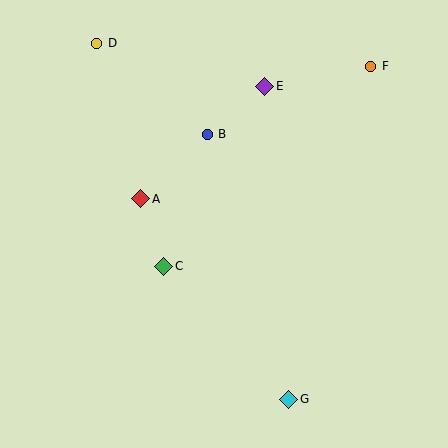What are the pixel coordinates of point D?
Point D is at (97, 43).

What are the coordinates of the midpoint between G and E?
The midpoint between G and E is at (277, 243).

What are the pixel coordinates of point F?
Point F is at (371, 66).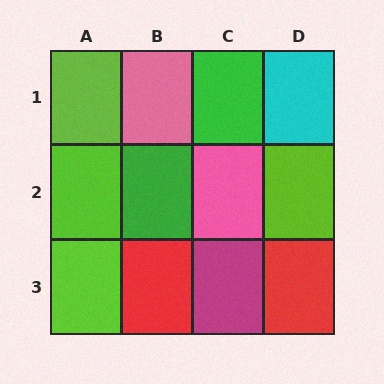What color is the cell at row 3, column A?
Lime.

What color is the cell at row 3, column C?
Magenta.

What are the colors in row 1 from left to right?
Lime, pink, green, cyan.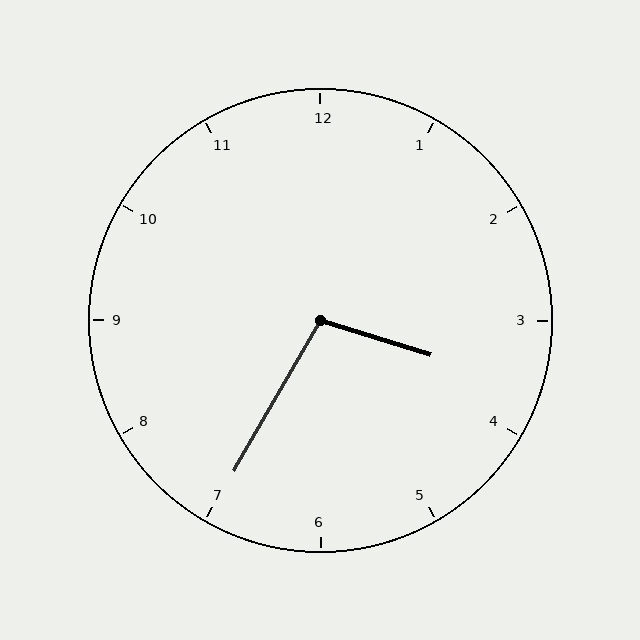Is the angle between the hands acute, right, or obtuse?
It is obtuse.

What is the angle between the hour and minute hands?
Approximately 102 degrees.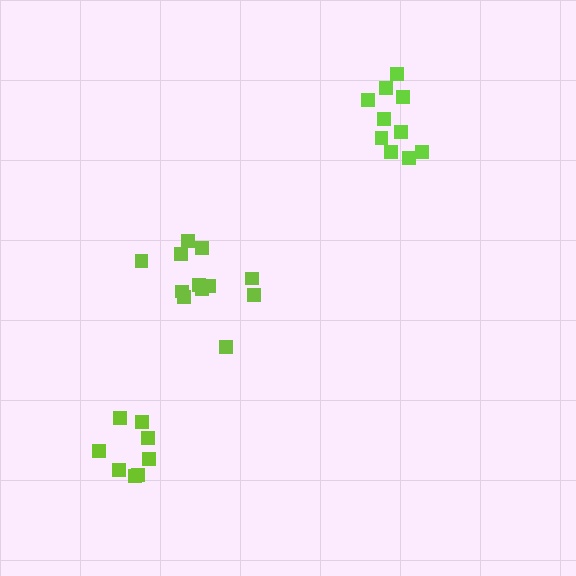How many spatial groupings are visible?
There are 3 spatial groupings.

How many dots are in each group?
Group 1: 10 dots, Group 2: 12 dots, Group 3: 8 dots (30 total).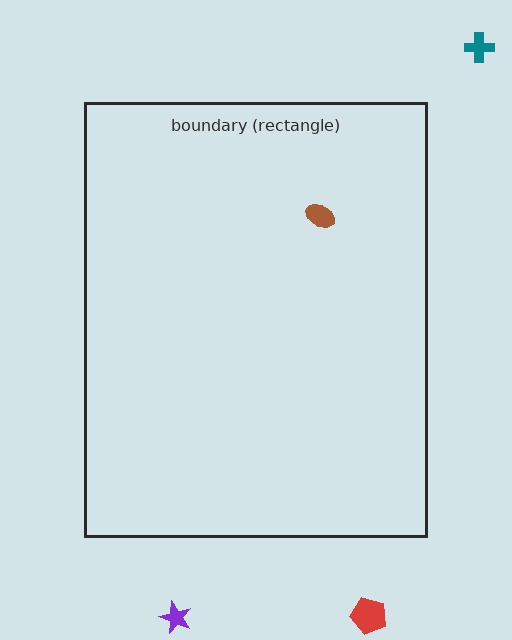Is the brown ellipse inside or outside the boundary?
Inside.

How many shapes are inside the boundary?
1 inside, 3 outside.